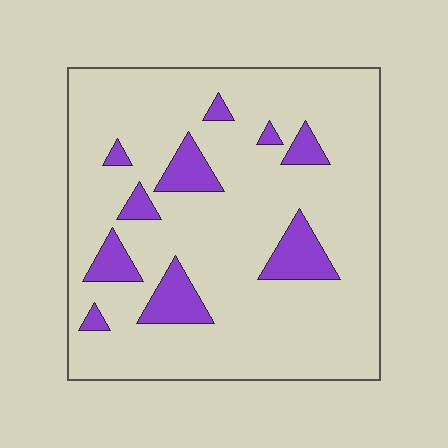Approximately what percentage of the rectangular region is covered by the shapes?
Approximately 15%.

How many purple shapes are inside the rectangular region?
10.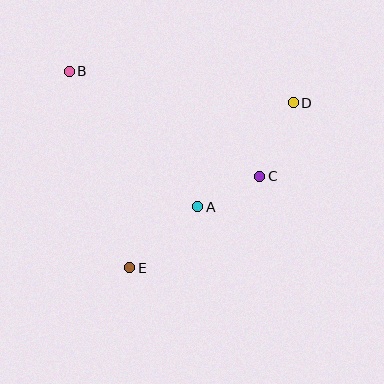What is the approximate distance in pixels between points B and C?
The distance between B and C is approximately 218 pixels.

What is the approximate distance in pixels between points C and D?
The distance between C and D is approximately 81 pixels.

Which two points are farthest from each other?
Points D and E are farthest from each other.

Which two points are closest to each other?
Points A and C are closest to each other.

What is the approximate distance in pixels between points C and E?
The distance between C and E is approximately 159 pixels.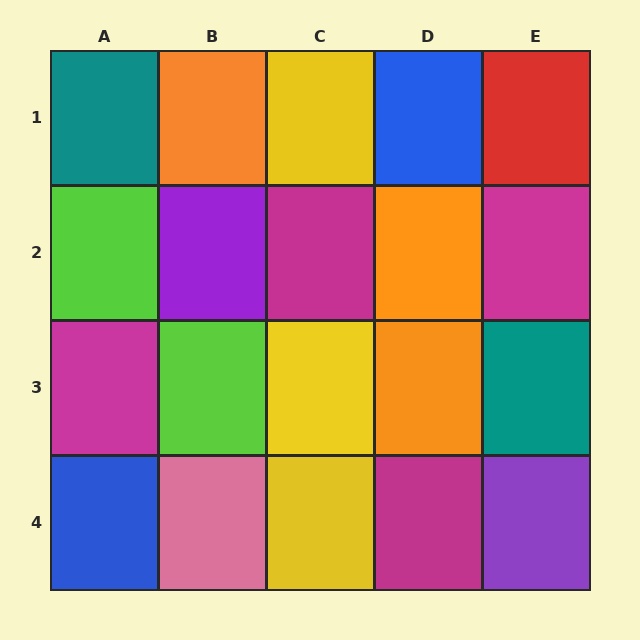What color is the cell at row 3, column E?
Teal.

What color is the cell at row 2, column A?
Lime.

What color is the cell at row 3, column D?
Orange.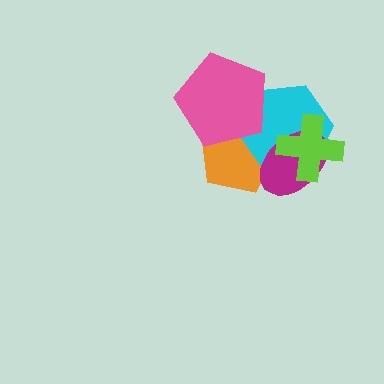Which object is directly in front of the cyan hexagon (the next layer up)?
The magenta ellipse is directly in front of the cyan hexagon.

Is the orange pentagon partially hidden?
Yes, it is partially covered by another shape.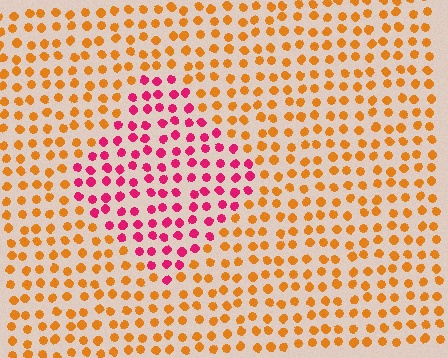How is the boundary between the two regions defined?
The boundary is defined purely by a slight shift in hue (about 57 degrees). Spacing, size, and orientation are identical on both sides.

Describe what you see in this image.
The image is filled with small orange elements in a uniform arrangement. A diamond-shaped region is visible where the elements are tinted to a slightly different hue, forming a subtle color boundary.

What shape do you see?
I see a diamond.